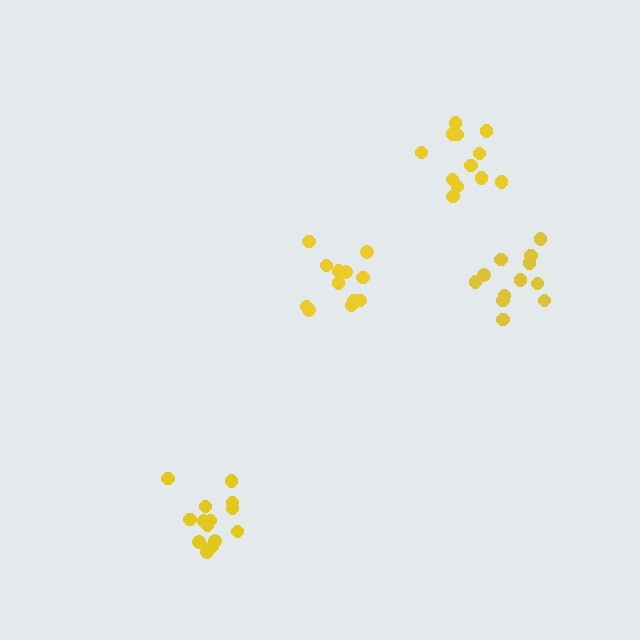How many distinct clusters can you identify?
There are 4 distinct clusters.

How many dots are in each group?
Group 1: 12 dots, Group 2: 12 dots, Group 3: 12 dots, Group 4: 14 dots (50 total).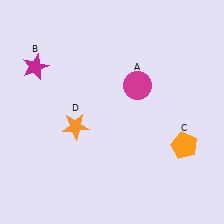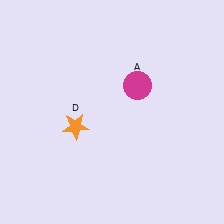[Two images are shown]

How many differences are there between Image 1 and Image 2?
There are 2 differences between the two images.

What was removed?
The orange pentagon (C), the magenta star (B) were removed in Image 2.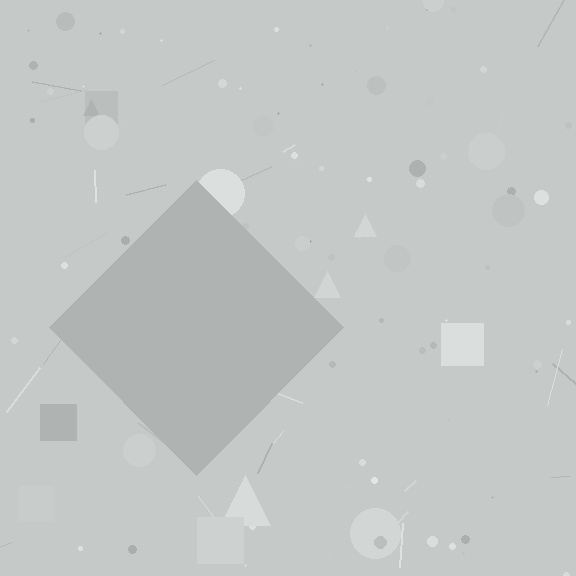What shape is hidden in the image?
A diamond is hidden in the image.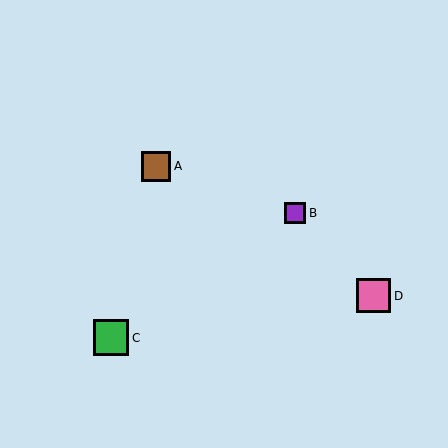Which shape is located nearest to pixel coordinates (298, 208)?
The purple square (labeled B) at (295, 213) is nearest to that location.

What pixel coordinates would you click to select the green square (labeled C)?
Click at (111, 338) to select the green square C.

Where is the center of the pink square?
The center of the pink square is at (374, 296).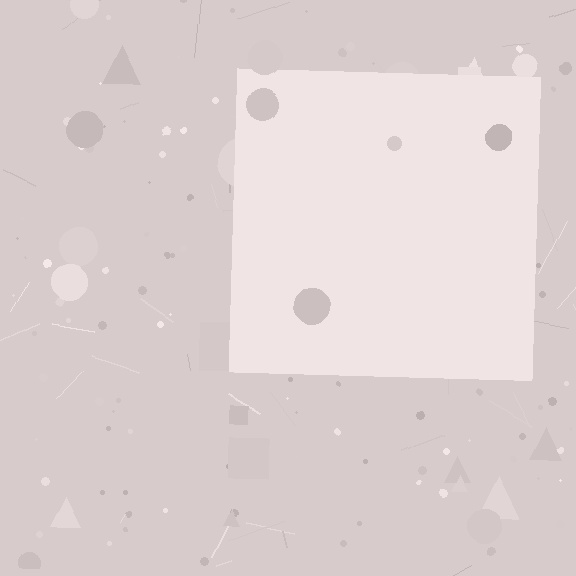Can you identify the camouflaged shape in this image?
The camouflaged shape is a square.